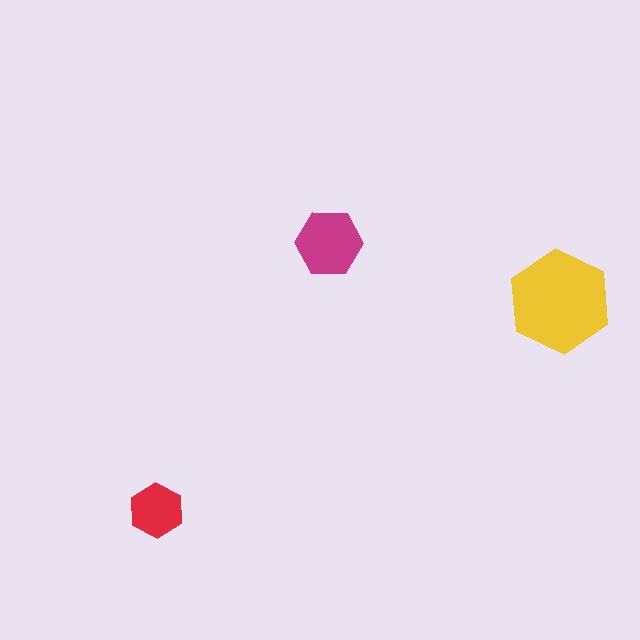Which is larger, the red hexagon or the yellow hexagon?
The yellow one.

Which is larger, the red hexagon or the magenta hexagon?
The magenta one.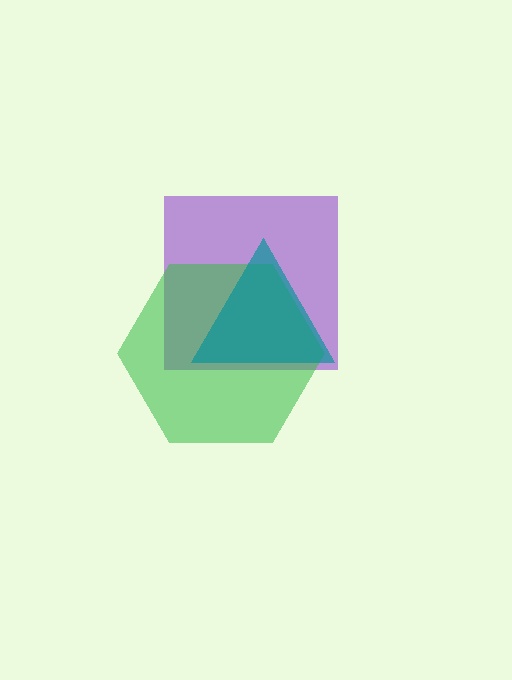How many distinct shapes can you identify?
There are 3 distinct shapes: a purple square, a green hexagon, a teal triangle.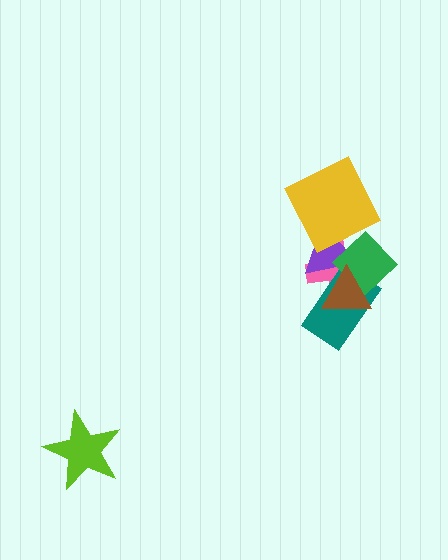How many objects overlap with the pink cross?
4 objects overlap with the pink cross.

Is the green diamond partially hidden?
Yes, it is partially covered by another shape.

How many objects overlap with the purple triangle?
5 objects overlap with the purple triangle.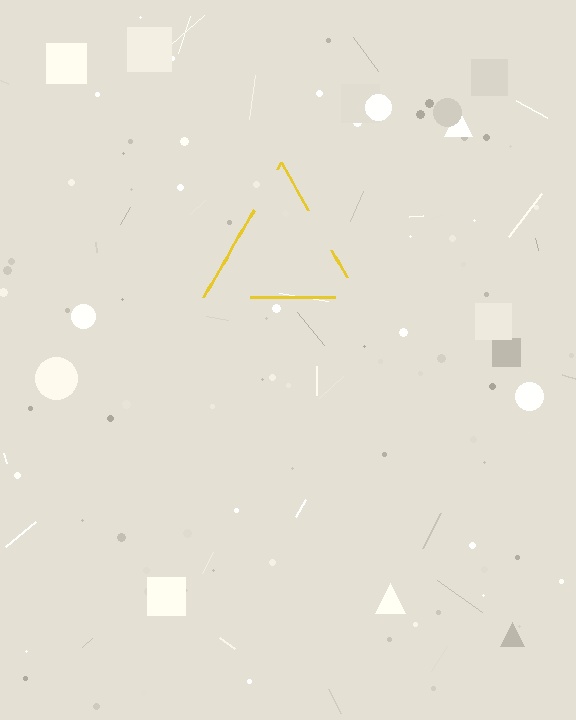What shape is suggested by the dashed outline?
The dashed outline suggests a triangle.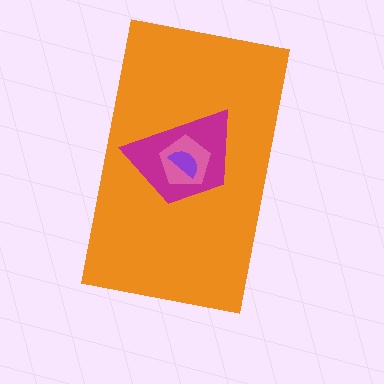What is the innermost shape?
The purple semicircle.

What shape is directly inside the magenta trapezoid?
The pink pentagon.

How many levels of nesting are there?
4.